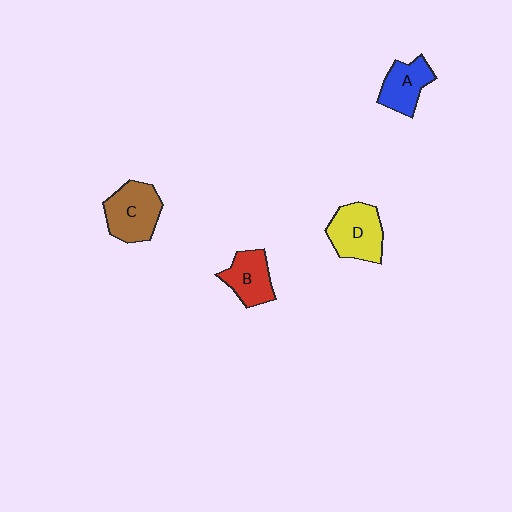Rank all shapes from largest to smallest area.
From largest to smallest: C (brown), D (yellow), B (red), A (blue).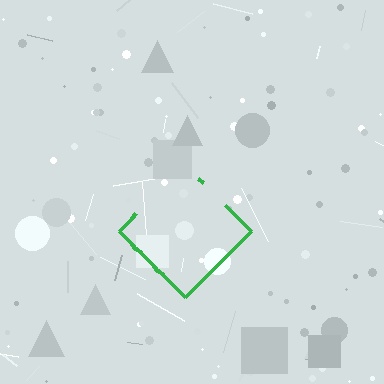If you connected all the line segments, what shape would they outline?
They would outline a diamond.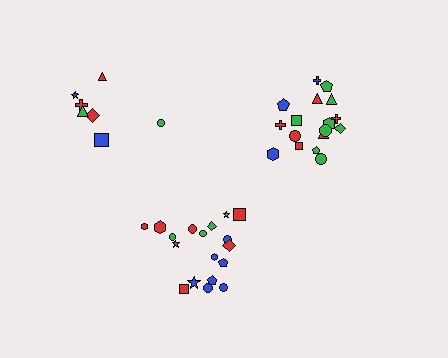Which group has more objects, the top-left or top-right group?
The top-right group.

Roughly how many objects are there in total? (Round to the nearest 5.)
Roughly 45 objects in total.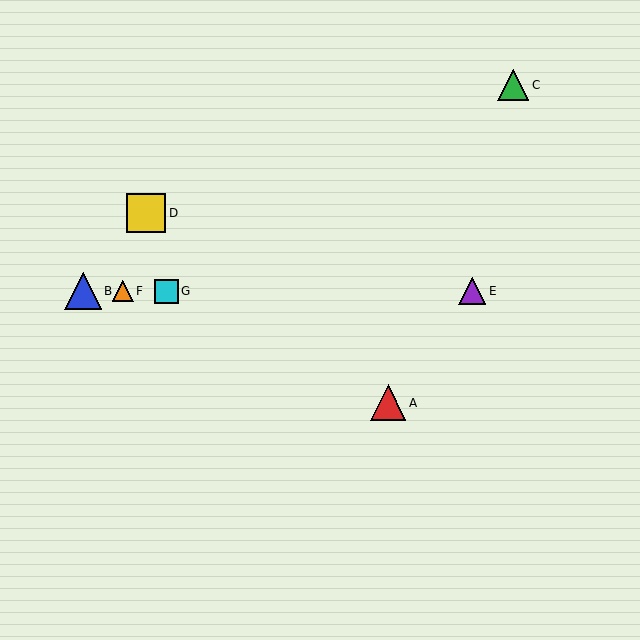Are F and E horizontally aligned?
Yes, both are at y≈291.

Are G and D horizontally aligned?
No, G is at y≈291 and D is at y≈213.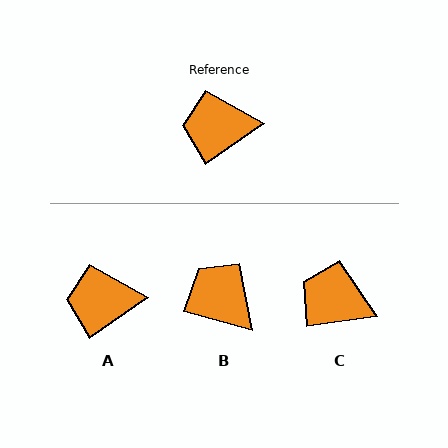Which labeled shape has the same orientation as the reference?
A.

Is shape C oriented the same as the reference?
No, it is off by about 26 degrees.